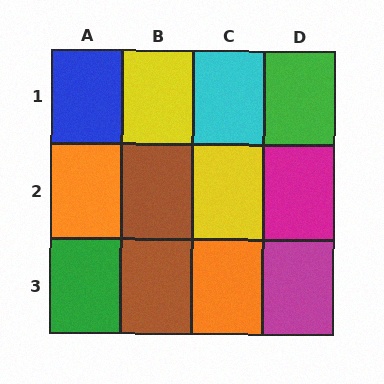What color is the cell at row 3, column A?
Green.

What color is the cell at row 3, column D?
Magenta.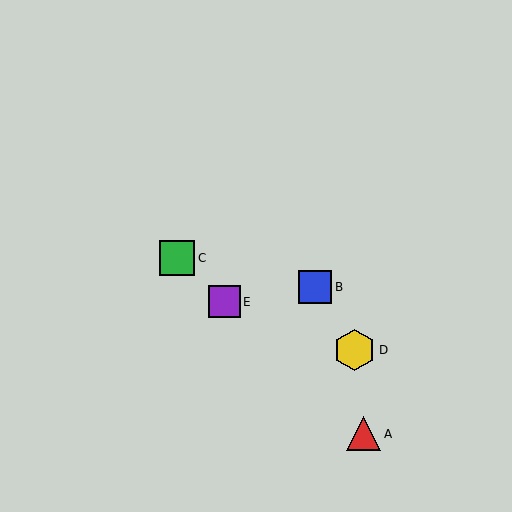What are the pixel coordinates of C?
Object C is at (177, 258).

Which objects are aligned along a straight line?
Objects A, C, E are aligned along a straight line.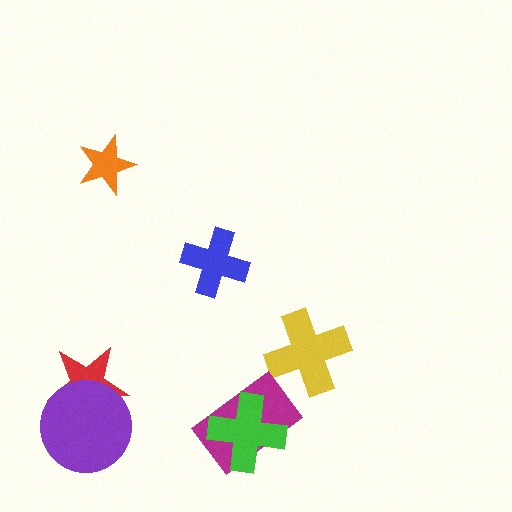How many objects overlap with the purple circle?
1 object overlaps with the purple circle.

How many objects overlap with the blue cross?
0 objects overlap with the blue cross.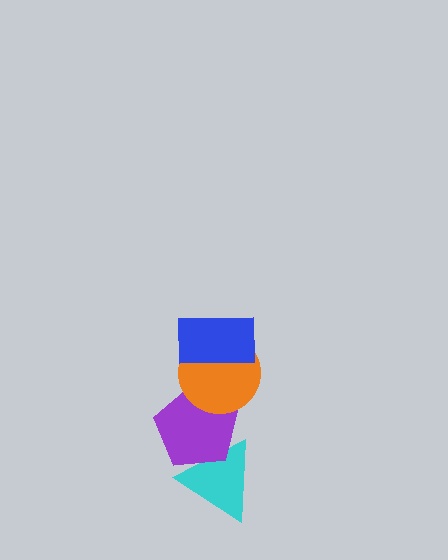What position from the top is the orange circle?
The orange circle is 2nd from the top.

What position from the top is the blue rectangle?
The blue rectangle is 1st from the top.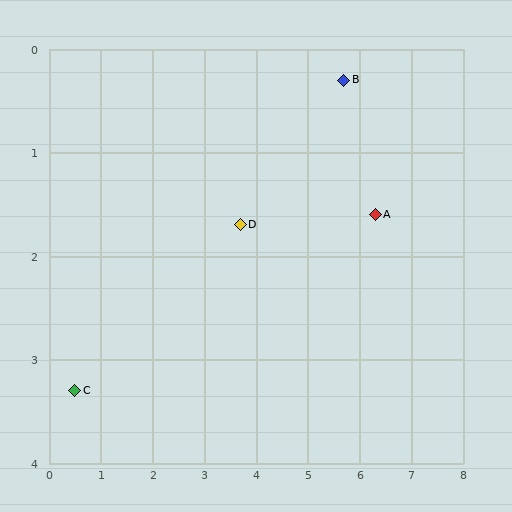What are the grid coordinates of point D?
Point D is at approximately (3.7, 1.7).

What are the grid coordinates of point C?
Point C is at approximately (0.5, 3.3).